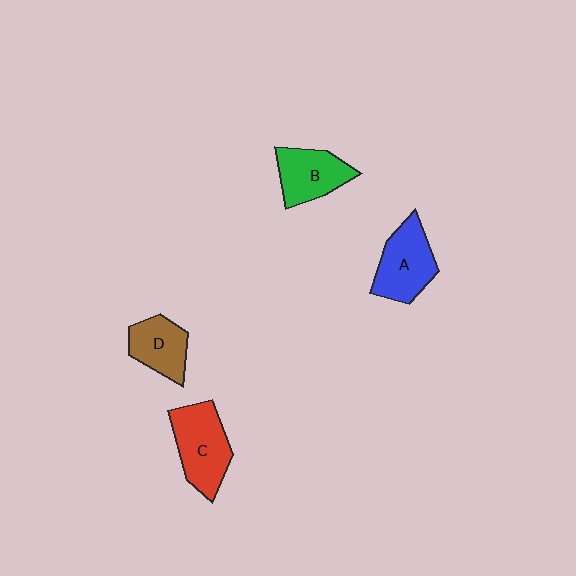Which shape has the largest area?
Shape C (red).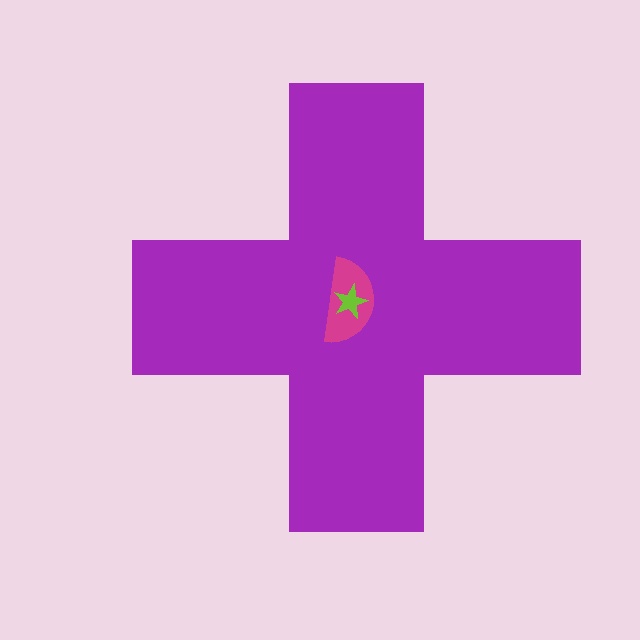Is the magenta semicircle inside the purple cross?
Yes.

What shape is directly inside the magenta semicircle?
The lime star.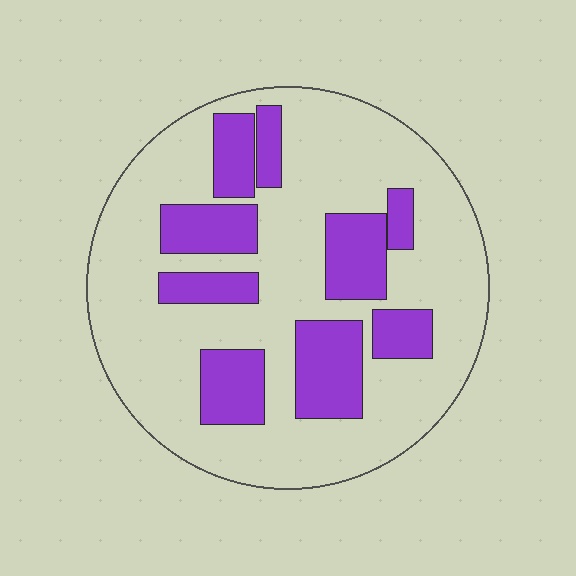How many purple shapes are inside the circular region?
9.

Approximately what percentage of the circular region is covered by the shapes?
Approximately 30%.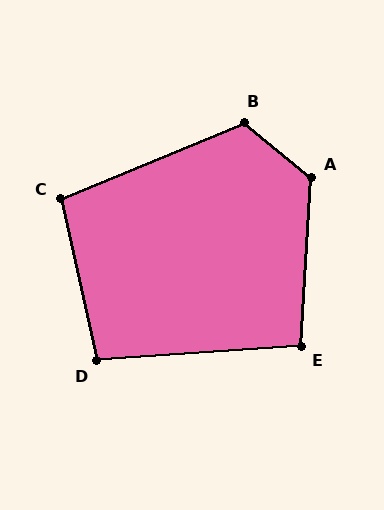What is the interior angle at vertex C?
Approximately 100 degrees (obtuse).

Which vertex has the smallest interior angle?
E, at approximately 97 degrees.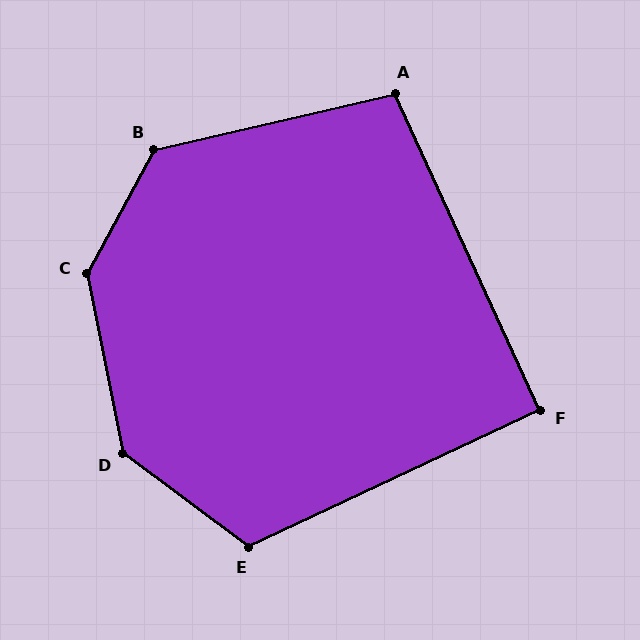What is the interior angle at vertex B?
Approximately 131 degrees (obtuse).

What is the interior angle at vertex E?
Approximately 118 degrees (obtuse).